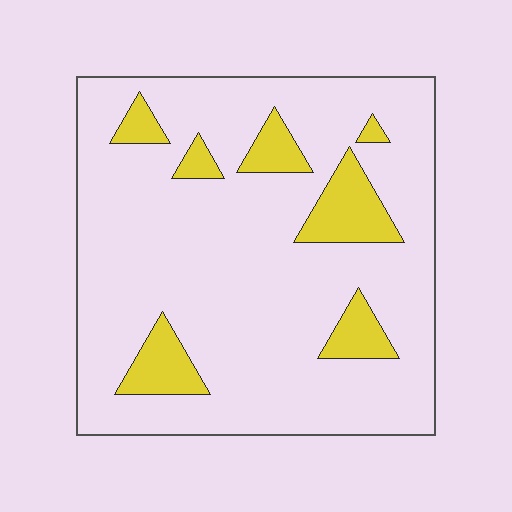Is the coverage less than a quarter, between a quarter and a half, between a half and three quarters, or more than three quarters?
Less than a quarter.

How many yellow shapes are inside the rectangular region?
7.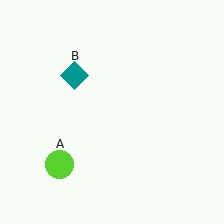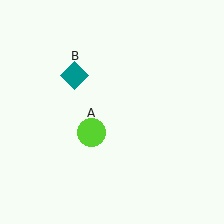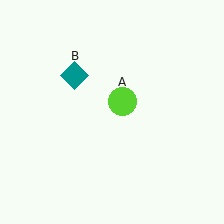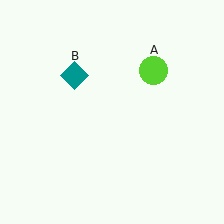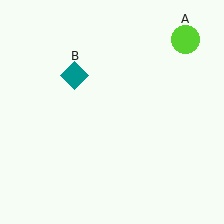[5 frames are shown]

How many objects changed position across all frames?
1 object changed position: lime circle (object A).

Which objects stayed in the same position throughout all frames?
Teal diamond (object B) remained stationary.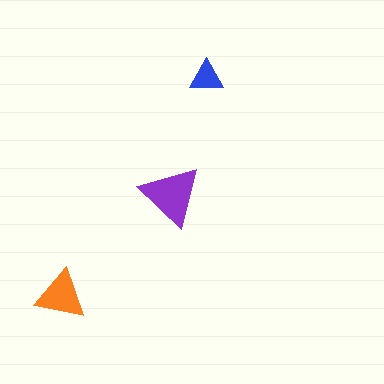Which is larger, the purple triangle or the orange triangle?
The purple one.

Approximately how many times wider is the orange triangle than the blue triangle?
About 1.5 times wider.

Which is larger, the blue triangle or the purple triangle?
The purple one.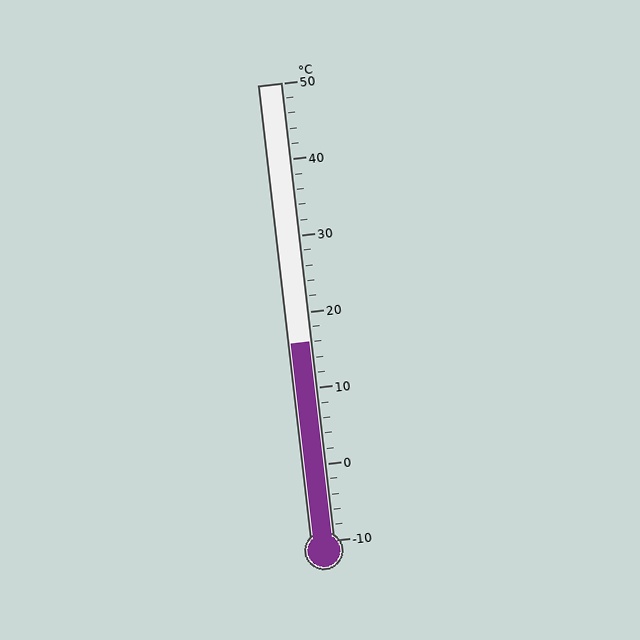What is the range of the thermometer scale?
The thermometer scale ranges from -10°C to 50°C.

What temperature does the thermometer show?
The thermometer shows approximately 16°C.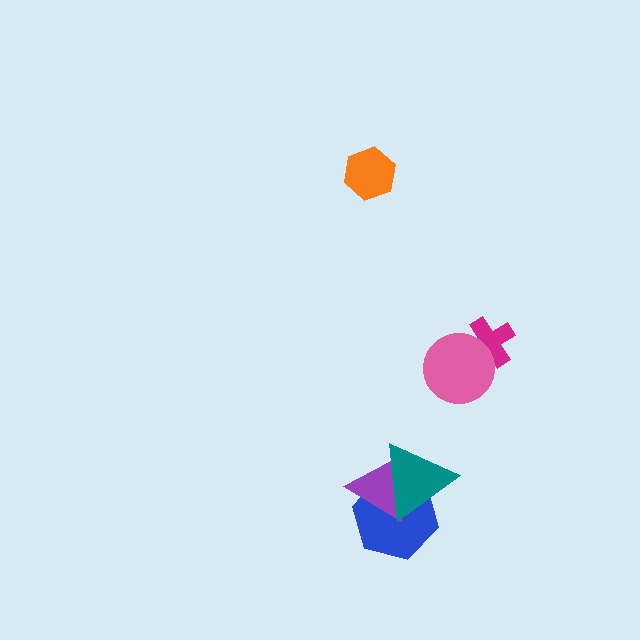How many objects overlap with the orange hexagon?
0 objects overlap with the orange hexagon.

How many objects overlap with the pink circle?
1 object overlaps with the pink circle.